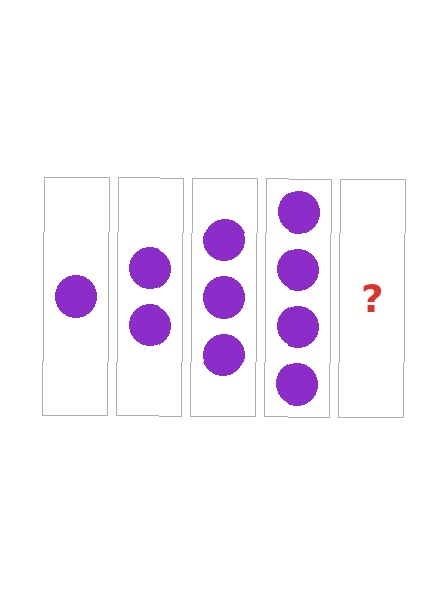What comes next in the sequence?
The next element should be 5 circles.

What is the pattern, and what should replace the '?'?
The pattern is that each step adds one more circle. The '?' should be 5 circles.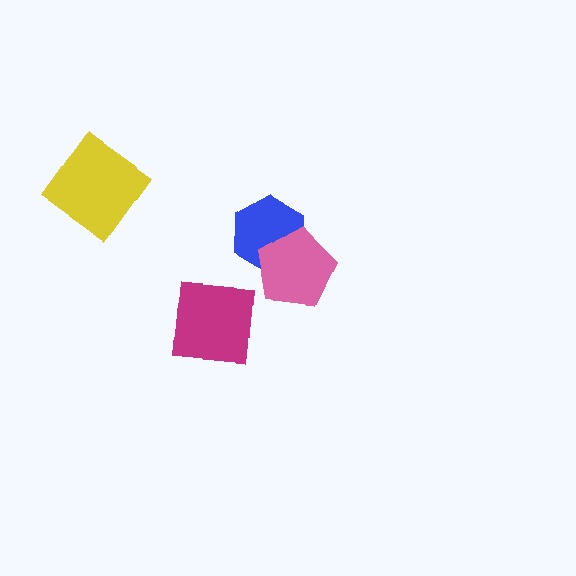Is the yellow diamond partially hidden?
No, no other shape covers it.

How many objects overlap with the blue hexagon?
1 object overlaps with the blue hexagon.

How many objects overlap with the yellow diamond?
0 objects overlap with the yellow diamond.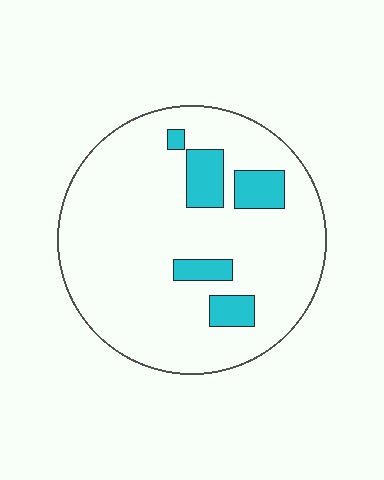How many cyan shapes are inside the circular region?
5.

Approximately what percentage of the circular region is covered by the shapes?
Approximately 15%.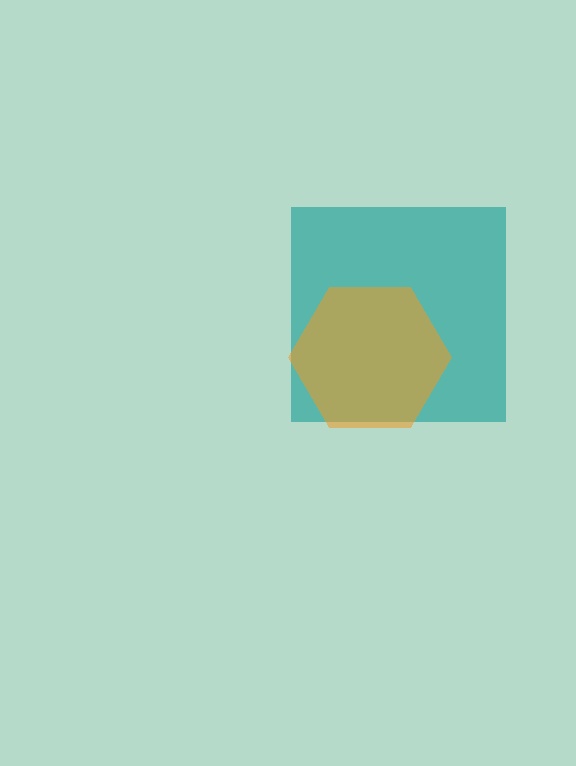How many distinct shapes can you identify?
There are 2 distinct shapes: a teal square, an orange hexagon.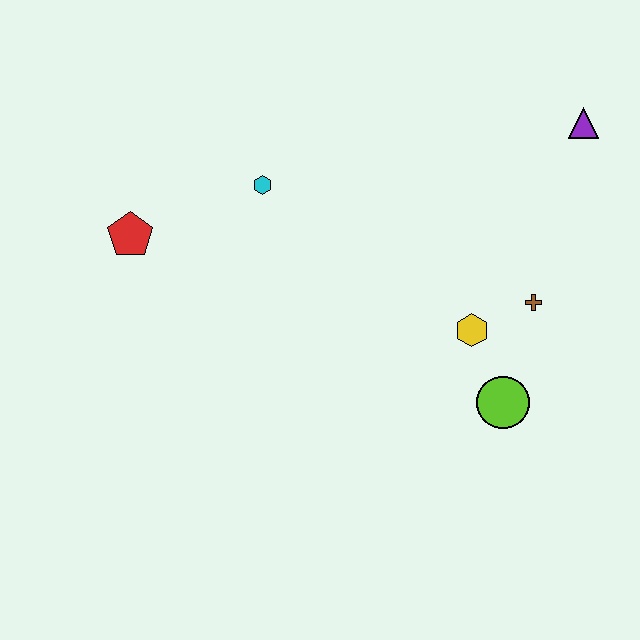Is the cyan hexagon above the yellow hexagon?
Yes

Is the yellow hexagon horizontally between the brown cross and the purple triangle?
No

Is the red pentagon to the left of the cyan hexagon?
Yes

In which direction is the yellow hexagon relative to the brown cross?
The yellow hexagon is to the left of the brown cross.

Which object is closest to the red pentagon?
The cyan hexagon is closest to the red pentagon.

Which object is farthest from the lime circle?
The red pentagon is farthest from the lime circle.